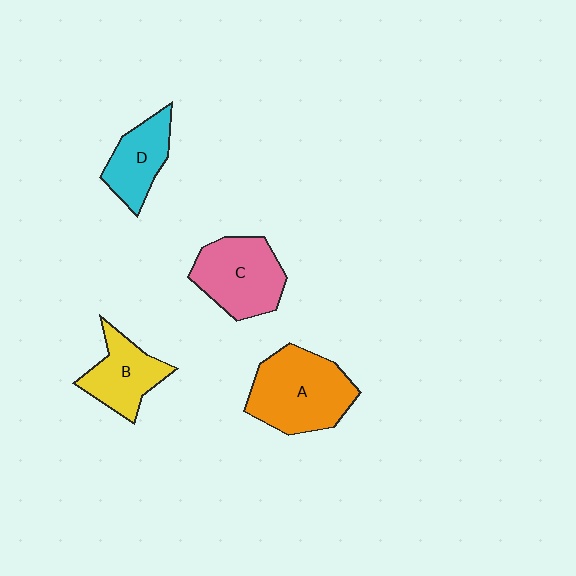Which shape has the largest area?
Shape A (orange).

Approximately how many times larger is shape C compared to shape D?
Approximately 1.4 times.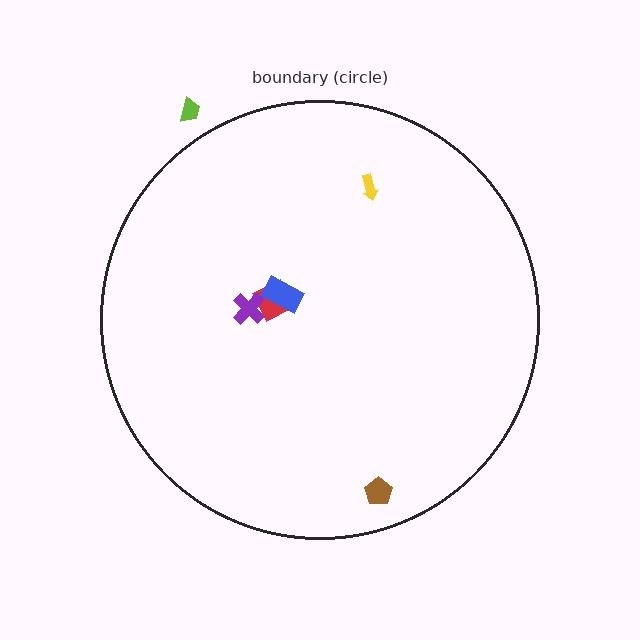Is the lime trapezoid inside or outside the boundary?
Outside.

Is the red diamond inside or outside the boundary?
Inside.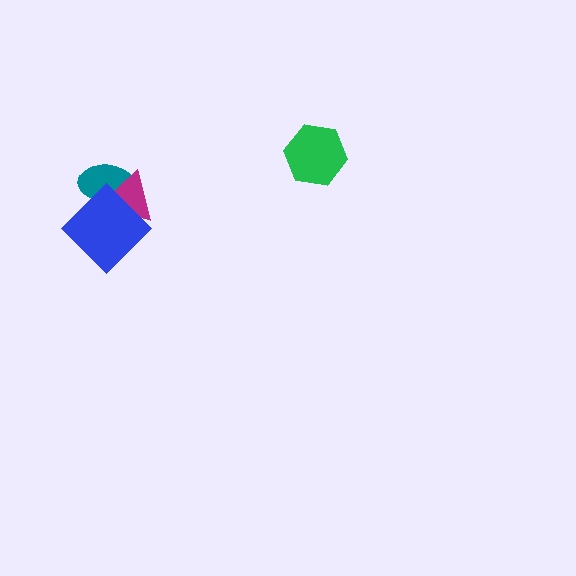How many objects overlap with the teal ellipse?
2 objects overlap with the teal ellipse.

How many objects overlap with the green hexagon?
0 objects overlap with the green hexagon.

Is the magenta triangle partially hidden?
Yes, it is partially covered by another shape.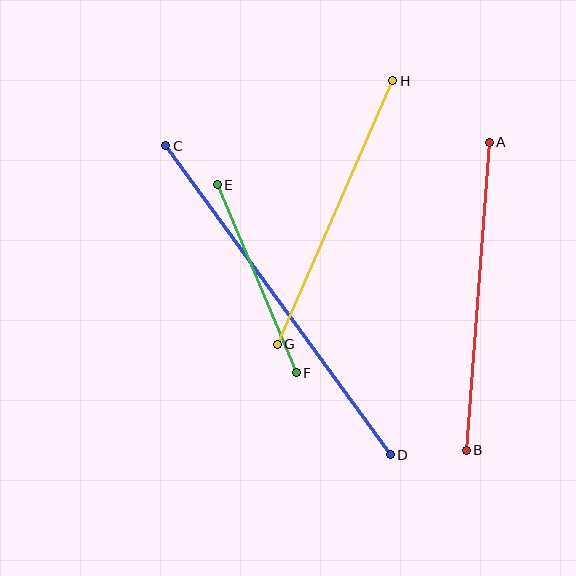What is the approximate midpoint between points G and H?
The midpoint is at approximately (335, 213) pixels.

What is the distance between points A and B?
The distance is approximately 309 pixels.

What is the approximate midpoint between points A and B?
The midpoint is at approximately (478, 296) pixels.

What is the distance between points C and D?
The distance is approximately 382 pixels.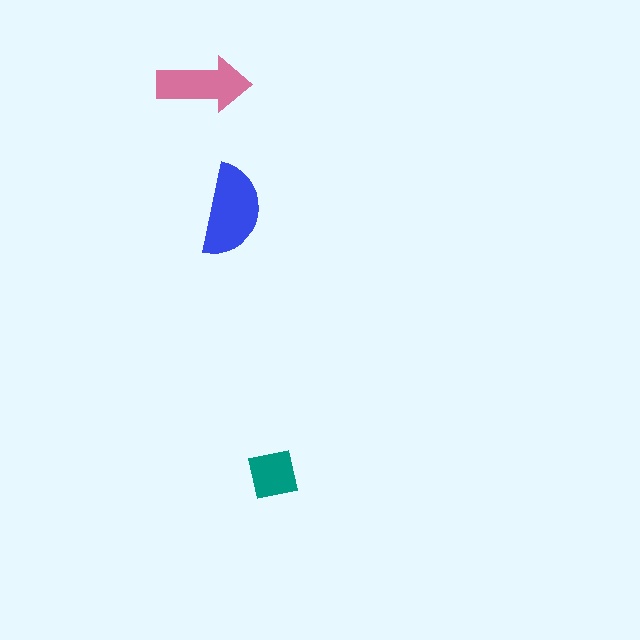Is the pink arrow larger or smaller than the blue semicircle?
Smaller.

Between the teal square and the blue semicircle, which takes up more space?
The blue semicircle.